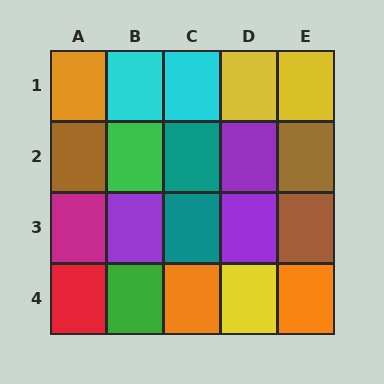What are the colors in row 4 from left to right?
Red, green, orange, yellow, orange.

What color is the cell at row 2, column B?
Green.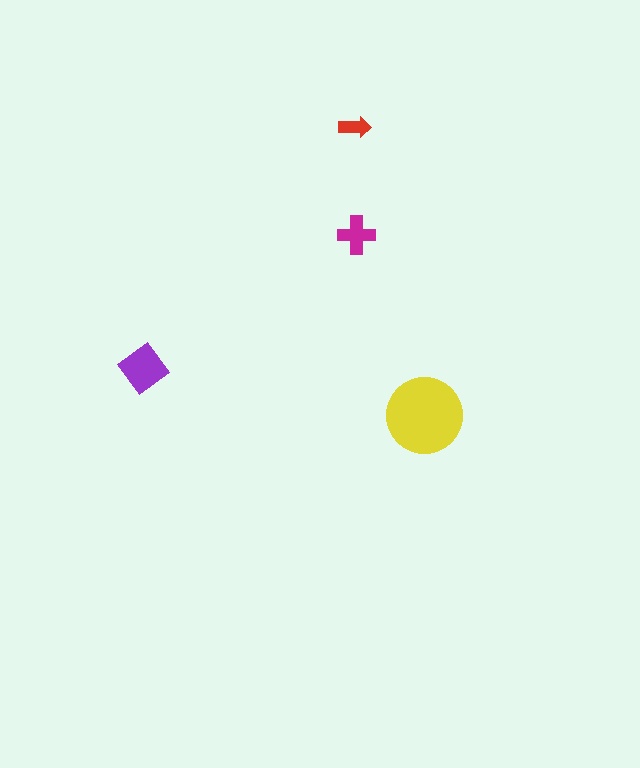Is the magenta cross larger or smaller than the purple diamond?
Smaller.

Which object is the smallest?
The red arrow.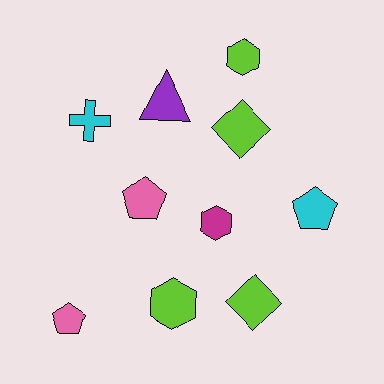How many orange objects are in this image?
There are no orange objects.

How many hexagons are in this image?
There are 3 hexagons.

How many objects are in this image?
There are 10 objects.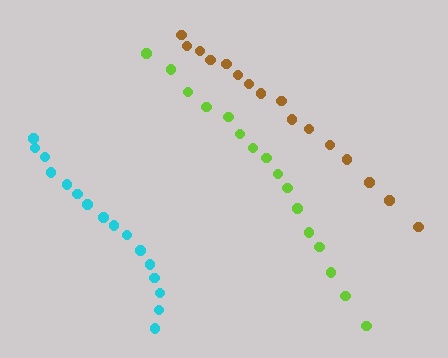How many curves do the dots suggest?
There are 3 distinct paths.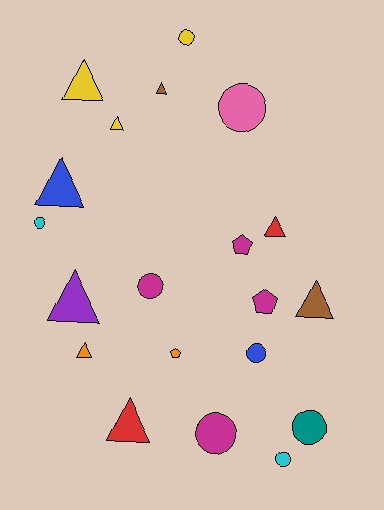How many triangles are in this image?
There are 9 triangles.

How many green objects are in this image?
There are no green objects.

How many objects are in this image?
There are 20 objects.